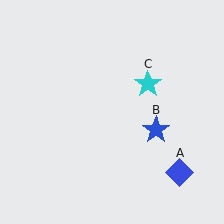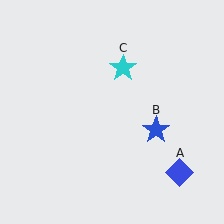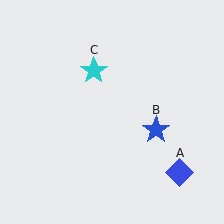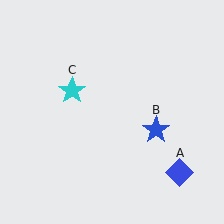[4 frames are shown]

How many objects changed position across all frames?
1 object changed position: cyan star (object C).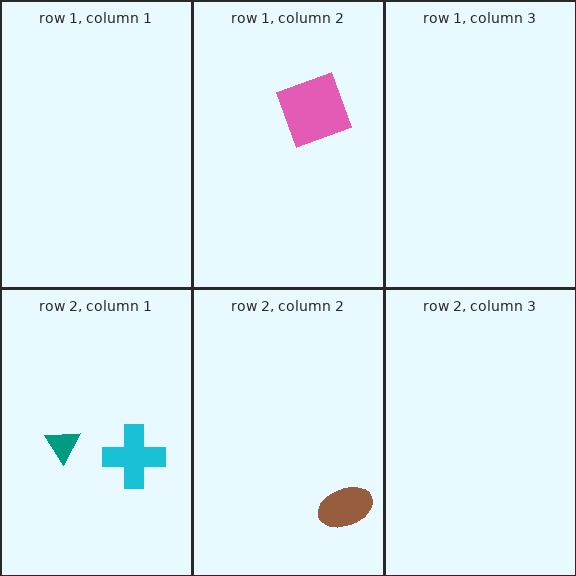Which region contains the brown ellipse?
The row 2, column 2 region.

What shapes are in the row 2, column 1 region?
The teal triangle, the cyan cross.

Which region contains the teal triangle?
The row 2, column 1 region.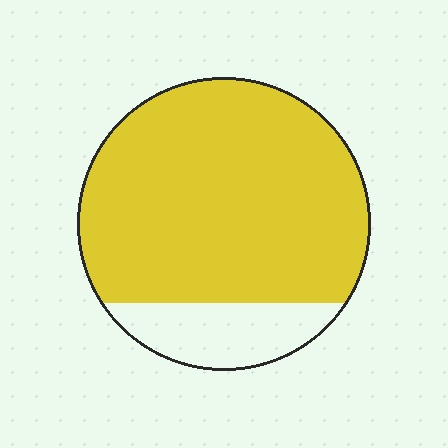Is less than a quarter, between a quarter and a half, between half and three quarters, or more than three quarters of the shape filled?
More than three quarters.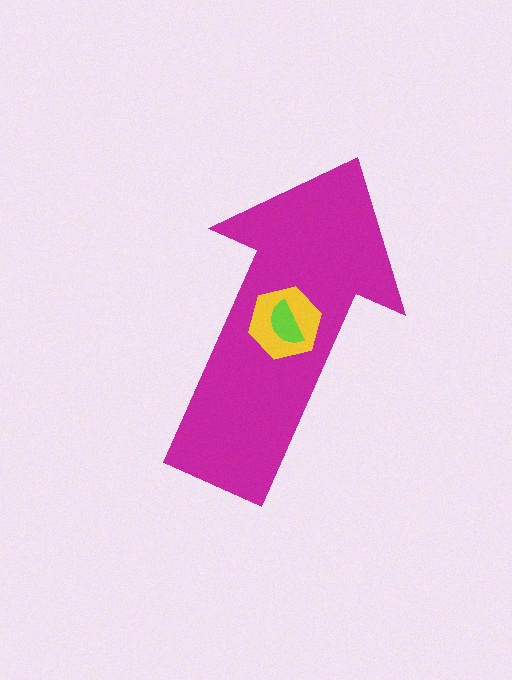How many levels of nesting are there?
3.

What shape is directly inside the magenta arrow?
The yellow hexagon.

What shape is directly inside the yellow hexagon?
The lime semicircle.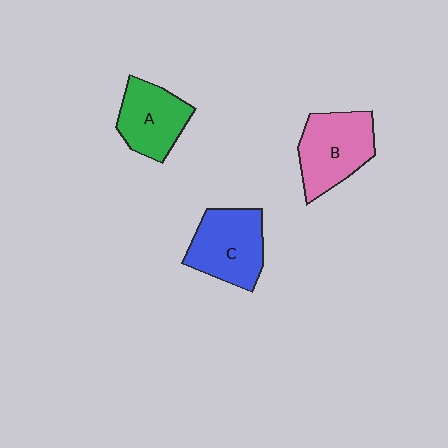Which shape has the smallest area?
Shape A (green).